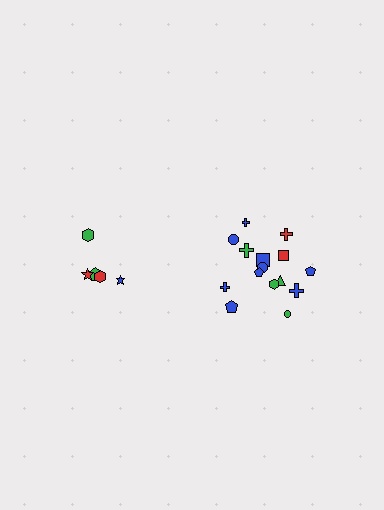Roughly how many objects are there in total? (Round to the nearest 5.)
Roughly 20 objects in total.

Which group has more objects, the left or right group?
The right group.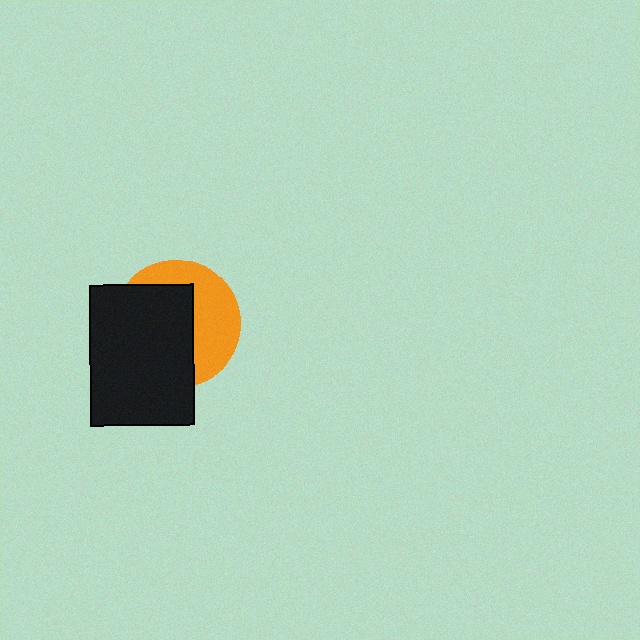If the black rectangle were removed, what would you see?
You would see the complete orange circle.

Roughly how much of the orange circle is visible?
A small part of it is visible (roughly 43%).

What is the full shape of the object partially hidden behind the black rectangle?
The partially hidden object is an orange circle.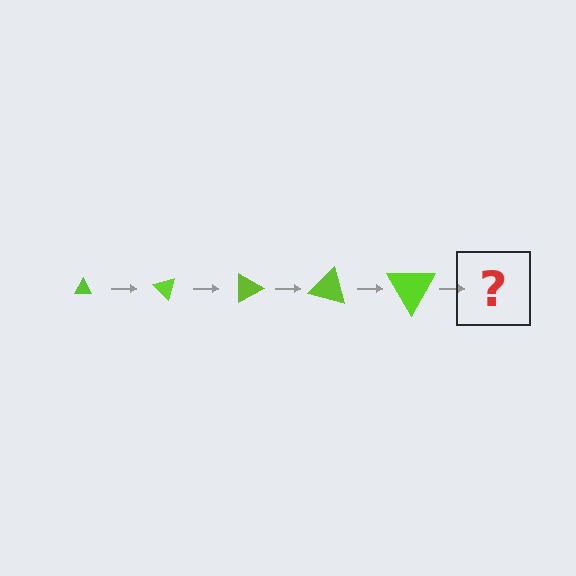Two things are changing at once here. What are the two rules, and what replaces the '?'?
The two rules are that the triangle grows larger each step and it rotates 45 degrees each step. The '?' should be a triangle, larger than the previous one and rotated 225 degrees from the start.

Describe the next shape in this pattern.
It should be a triangle, larger than the previous one and rotated 225 degrees from the start.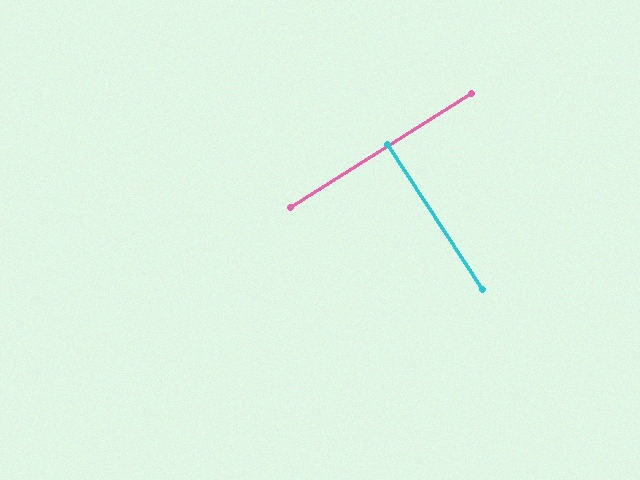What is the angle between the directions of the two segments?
Approximately 89 degrees.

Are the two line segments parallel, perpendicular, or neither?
Perpendicular — they meet at approximately 89°.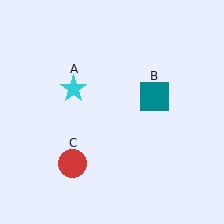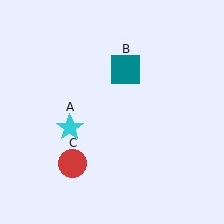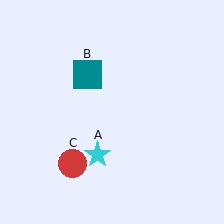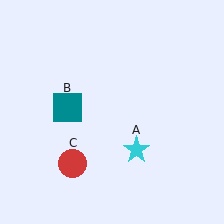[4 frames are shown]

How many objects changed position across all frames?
2 objects changed position: cyan star (object A), teal square (object B).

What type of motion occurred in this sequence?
The cyan star (object A), teal square (object B) rotated counterclockwise around the center of the scene.